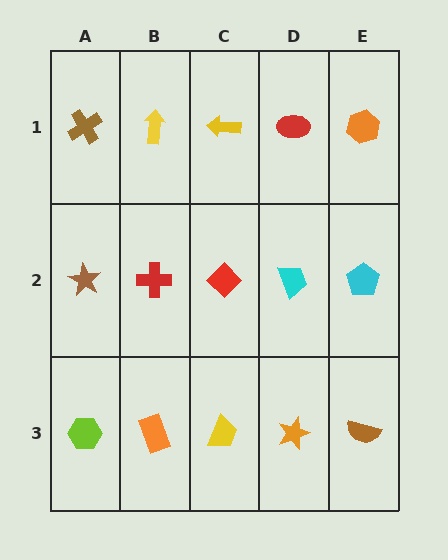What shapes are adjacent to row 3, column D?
A cyan trapezoid (row 2, column D), a yellow trapezoid (row 3, column C), a brown semicircle (row 3, column E).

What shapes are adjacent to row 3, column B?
A red cross (row 2, column B), a lime hexagon (row 3, column A), a yellow trapezoid (row 3, column C).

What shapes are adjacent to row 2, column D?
A red ellipse (row 1, column D), an orange star (row 3, column D), a red diamond (row 2, column C), a cyan pentagon (row 2, column E).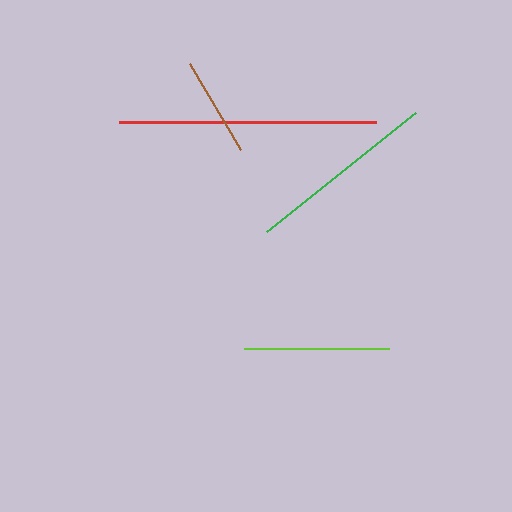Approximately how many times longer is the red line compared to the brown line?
The red line is approximately 2.6 times the length of the brown line.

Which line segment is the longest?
The red line is the longest at approximately 257 pixels.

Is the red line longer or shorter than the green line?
The red line is longer than the green line.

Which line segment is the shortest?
The brown line is the shortest at approximately 99 pixels.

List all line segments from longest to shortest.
From longest to shortest: red, green, lime, brown.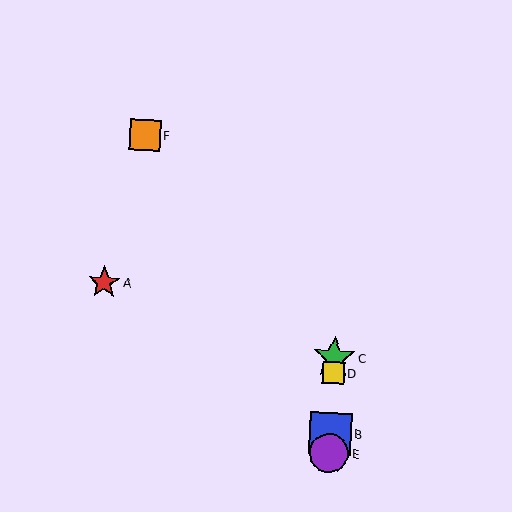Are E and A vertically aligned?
No, E is at x≈329 and A is at x≈104.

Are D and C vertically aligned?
Yes, both are at x≈333.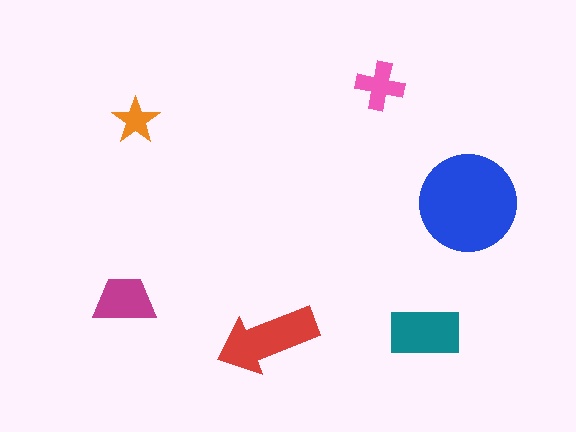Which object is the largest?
The blue circle.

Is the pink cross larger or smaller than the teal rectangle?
Smaller.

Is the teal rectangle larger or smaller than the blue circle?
Smaller.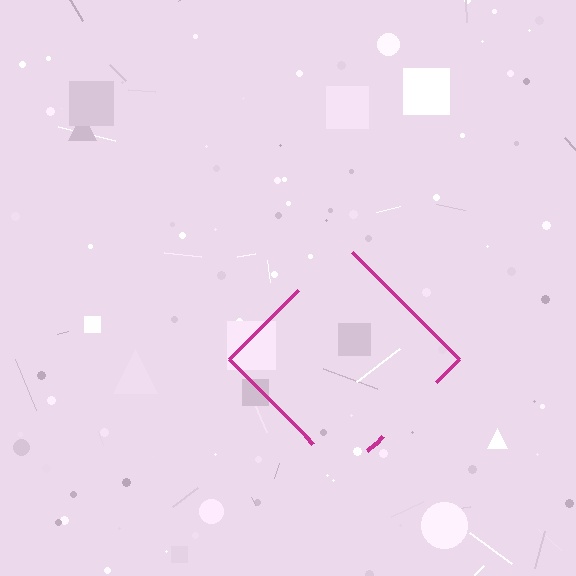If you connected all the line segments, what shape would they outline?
They would outline a diamond.